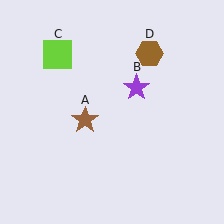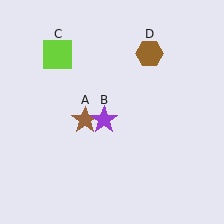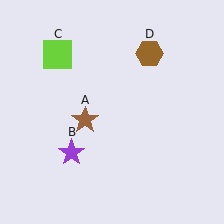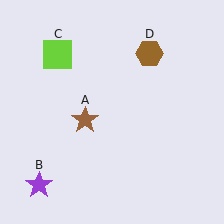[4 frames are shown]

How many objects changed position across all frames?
1 object changed position: purple star (object B).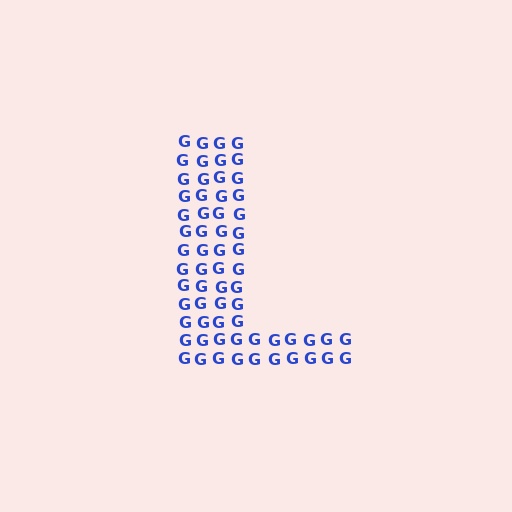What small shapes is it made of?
It is made of small letter G's.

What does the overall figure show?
The overall figure shows the letter L.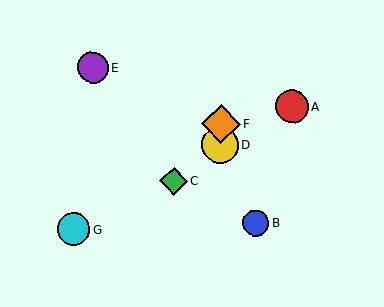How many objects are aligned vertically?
2 objects (D, F) are aligned vertically.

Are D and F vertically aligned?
Yes, both are at x≈220.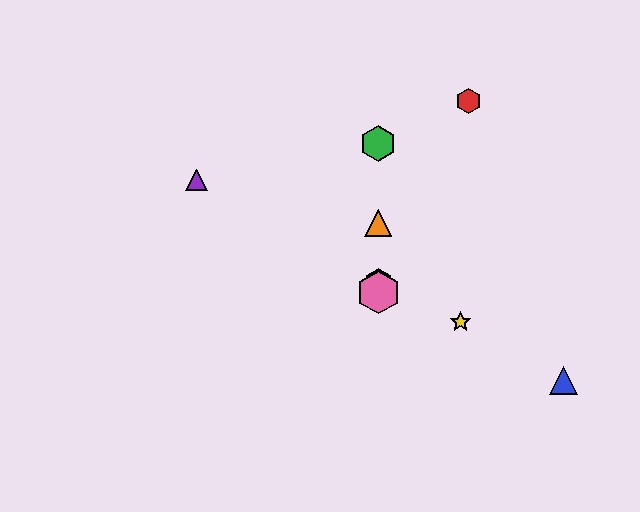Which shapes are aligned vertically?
The green hexagon, the orange triangle, the cyan hexagon, the pink hexagon are aligned vertically.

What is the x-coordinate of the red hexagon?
The red hexagon is at x≈468.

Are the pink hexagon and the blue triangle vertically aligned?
No, the pink hexagon is at x≈378 and the blue triangle is at x≈563.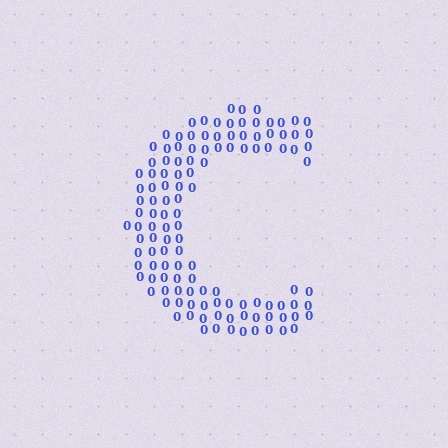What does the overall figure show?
The overall figure shows the letter C.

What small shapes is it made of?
It is made of small digit 0's.